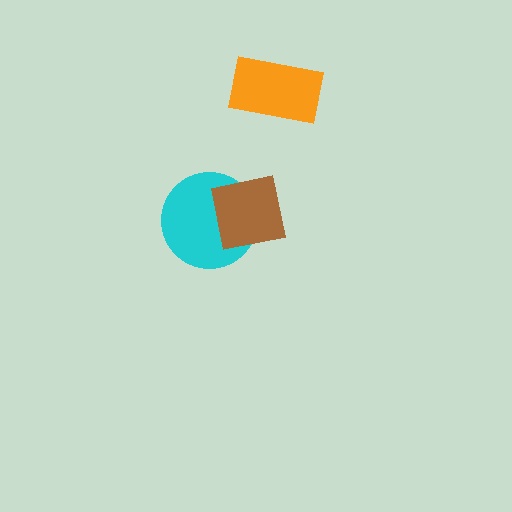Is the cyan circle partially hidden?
Yes, it is partially covered by another shape.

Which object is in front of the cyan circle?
The brown square is in front of the cyan circle.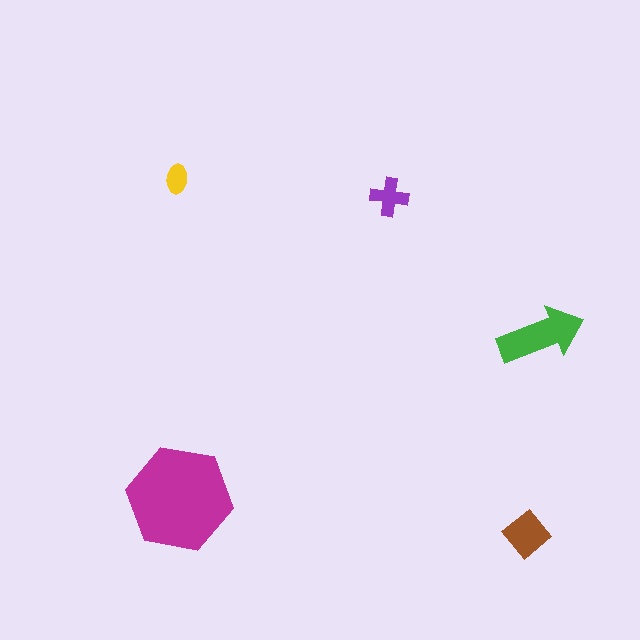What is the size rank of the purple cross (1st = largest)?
4th.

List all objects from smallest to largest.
The yellow ellipse, the purple cross, the brown diamond, the green arrow, the magenta hexagon.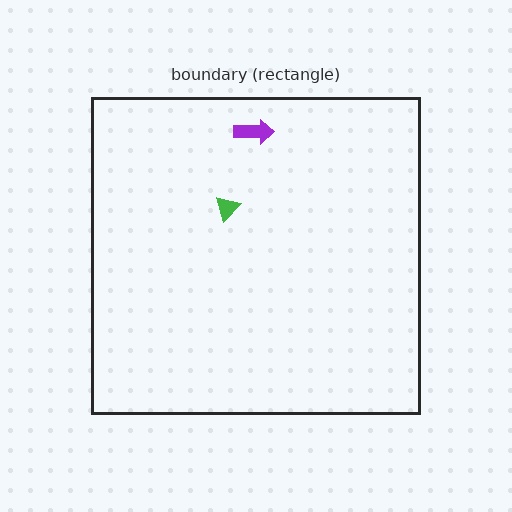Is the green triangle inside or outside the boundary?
Inside.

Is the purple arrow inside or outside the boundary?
Inside.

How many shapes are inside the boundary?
2 inside, 0 outside.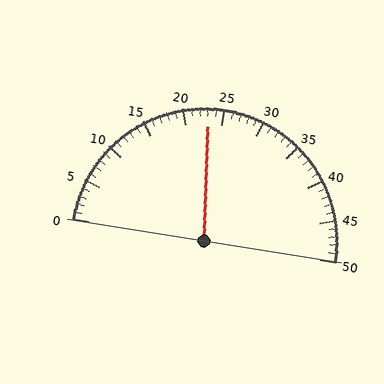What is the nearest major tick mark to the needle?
The nearest major tick mark is 25.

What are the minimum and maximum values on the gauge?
The gauge ranges from 0 to 50.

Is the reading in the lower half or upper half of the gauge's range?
The reading is in the lower half of the range (0 to 50).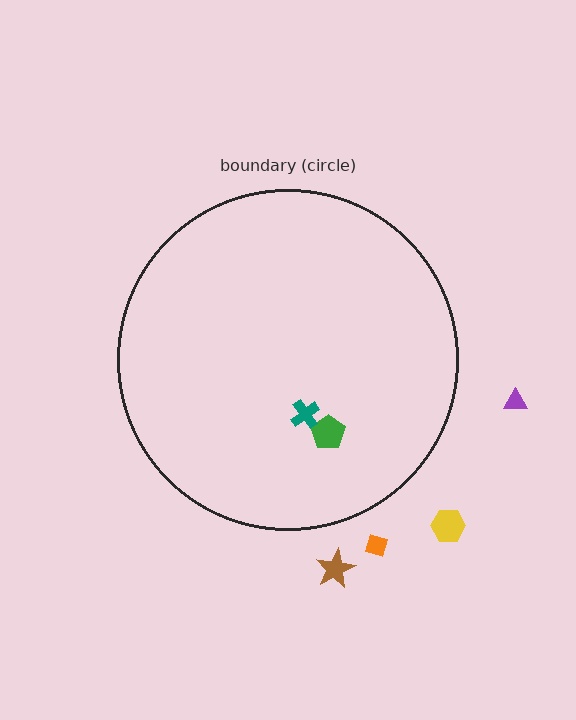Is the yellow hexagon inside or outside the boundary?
Outside.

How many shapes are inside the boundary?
2 inside, 4 outside.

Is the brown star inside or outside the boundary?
Outside.